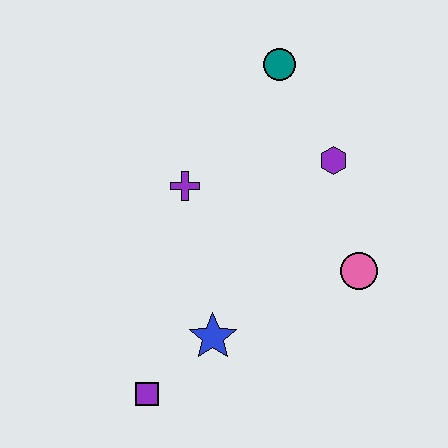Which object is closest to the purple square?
The blue star is closest to the purple square.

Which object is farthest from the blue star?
The teal circle is farthest from the blue star.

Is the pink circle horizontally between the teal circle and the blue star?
No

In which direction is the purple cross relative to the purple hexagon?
The purple cross is to the left of the purple hexagon.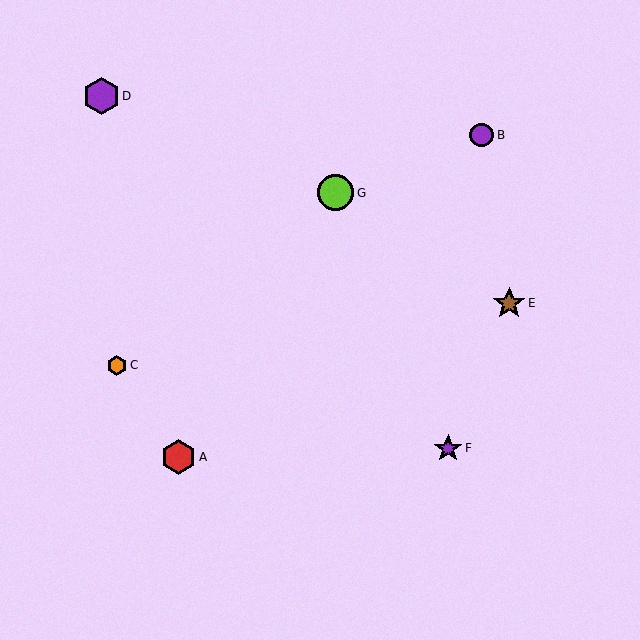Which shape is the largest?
The purple hexagon (labeled D) is the largest.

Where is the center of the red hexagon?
The center of the red hexagon is at (179, 457).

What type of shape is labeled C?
Shape C is an orange hexagon.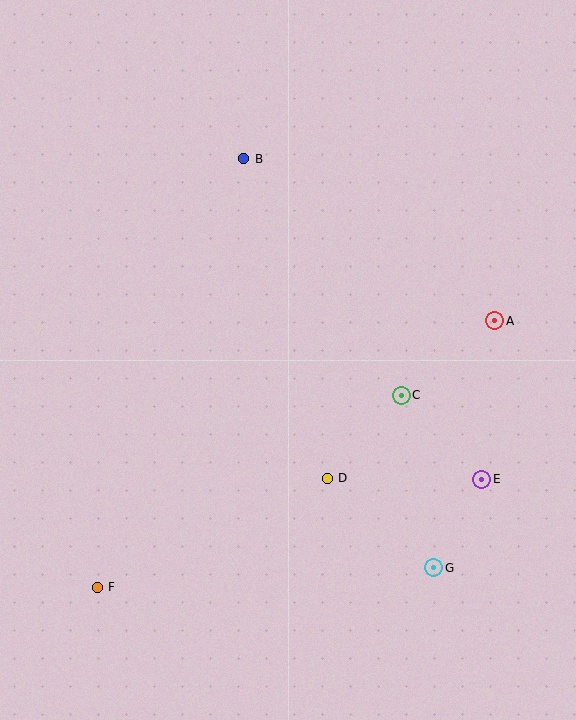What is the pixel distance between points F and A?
The distance between F and A is 479 pixels.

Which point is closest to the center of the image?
Point C at (401, 395) is closest to the center.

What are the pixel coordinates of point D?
Point D is at (327, 478).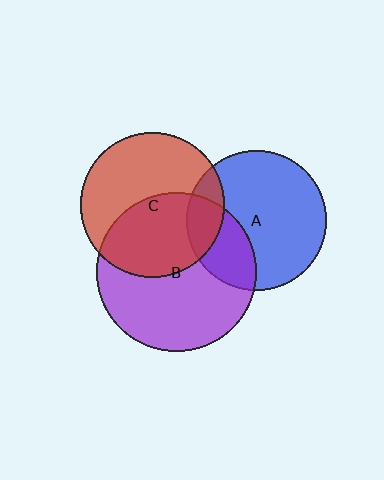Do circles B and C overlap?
Yes.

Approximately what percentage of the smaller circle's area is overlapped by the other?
Approximately 45%.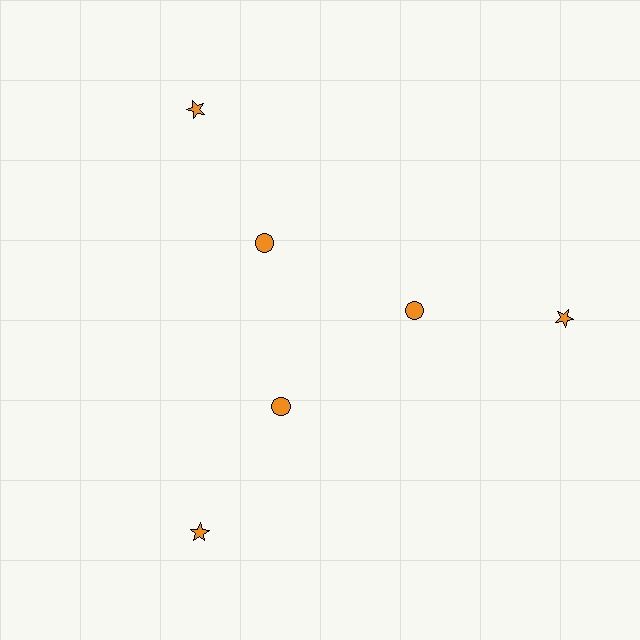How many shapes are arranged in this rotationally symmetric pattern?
There are 6 shapes, arranged in 3 groups of 2.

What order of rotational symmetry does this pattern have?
This pattern has 3-fold rotational symmetry.